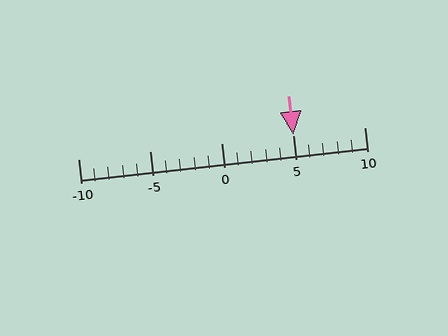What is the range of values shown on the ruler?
The ruler shows values from -10 to 10.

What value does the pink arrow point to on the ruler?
The pink arrow points to approximately 5.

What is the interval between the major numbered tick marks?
The major tick marks are spaced 5 units apart.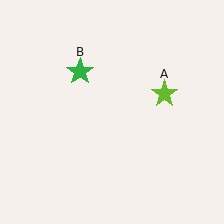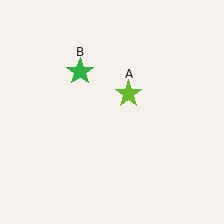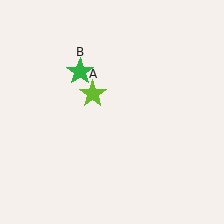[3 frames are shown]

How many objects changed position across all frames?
1 object changed position: lime star (object A).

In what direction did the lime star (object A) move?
The lime star (object A) moved left.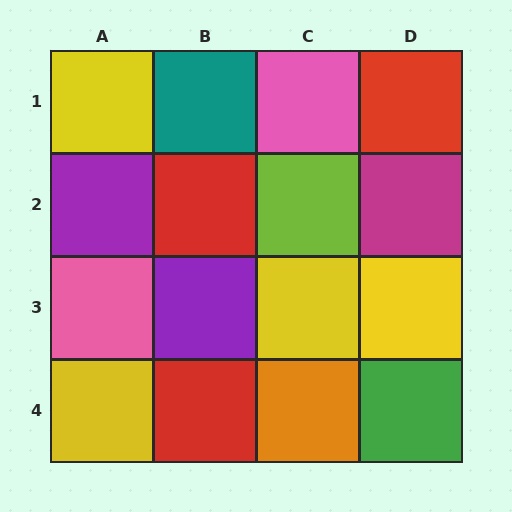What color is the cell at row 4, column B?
Red.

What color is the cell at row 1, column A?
Yellow.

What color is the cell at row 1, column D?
Red.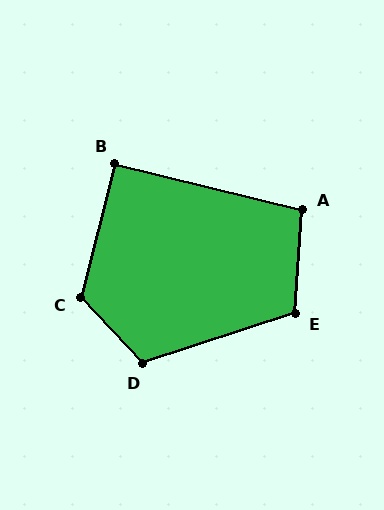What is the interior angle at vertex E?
Approximately 112 degrees (obtuse).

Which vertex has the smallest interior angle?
B, at approximately 91 degrees.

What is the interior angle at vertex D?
Approximately 115 degrees (obtuse).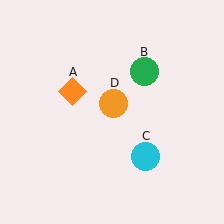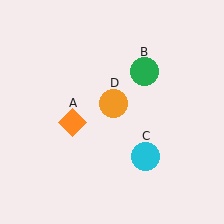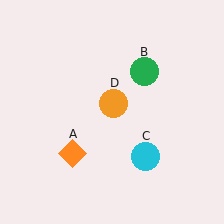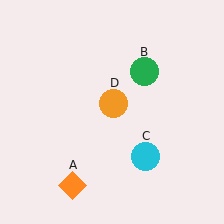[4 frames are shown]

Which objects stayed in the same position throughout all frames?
Green circle (object B) and cyan circle (object C) and orange circle (object D) remained stationary.